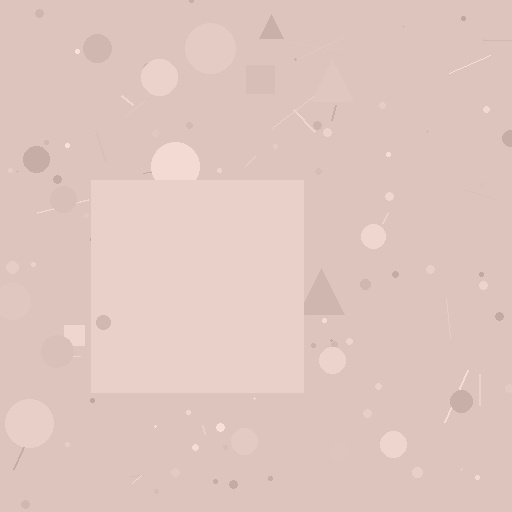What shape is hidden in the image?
A square is hidden in the image.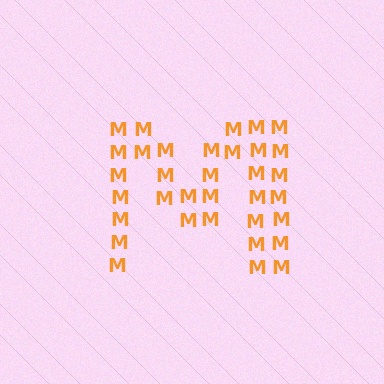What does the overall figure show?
The overall figure shows the letter M.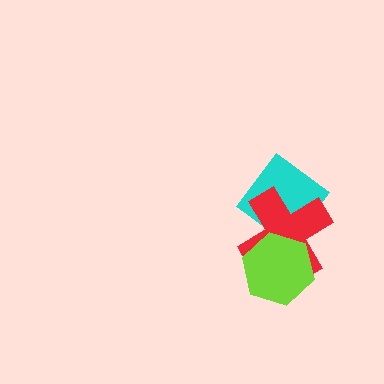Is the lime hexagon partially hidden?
No, no other shape covers it.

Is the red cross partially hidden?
Yes, it is partially covered by another shape.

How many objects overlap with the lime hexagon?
1 object overlaps with the lime hexagon.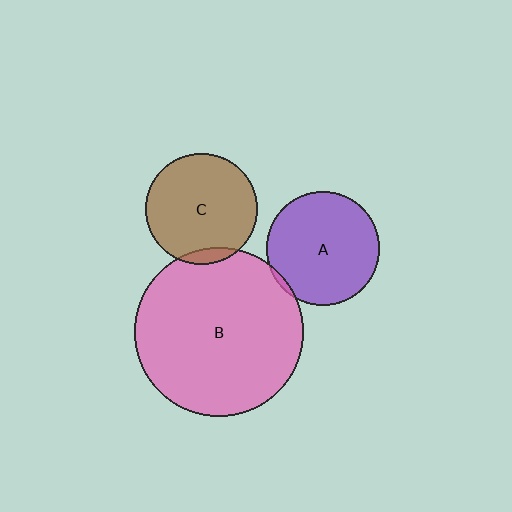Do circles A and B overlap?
Yes.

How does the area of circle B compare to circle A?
Approximately 2.2 times.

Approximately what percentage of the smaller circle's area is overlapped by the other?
Approximately 5%.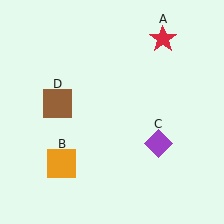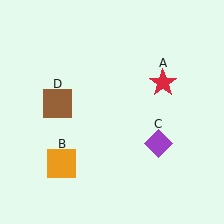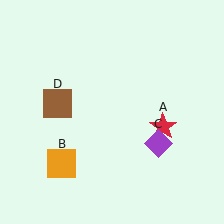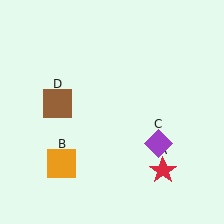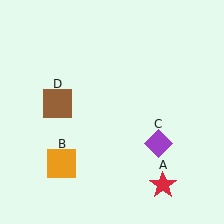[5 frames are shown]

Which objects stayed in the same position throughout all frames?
Orange square (object B) and purple diamond (object C) and brown square (object D) remained stationary.